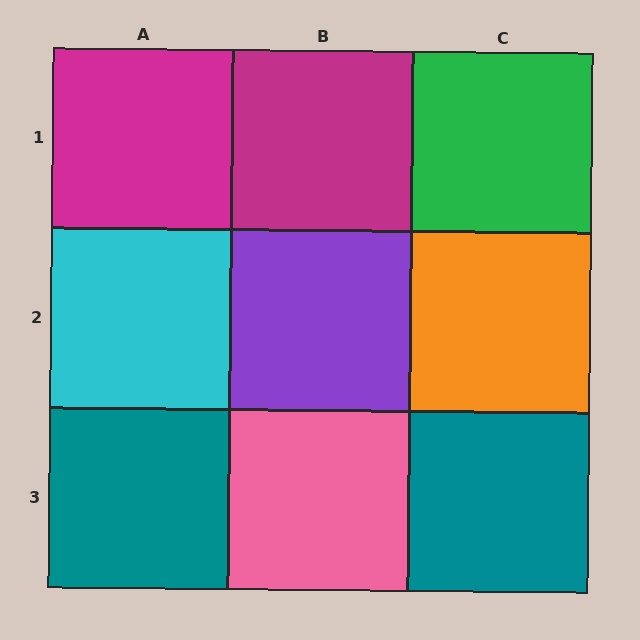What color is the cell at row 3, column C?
Teal.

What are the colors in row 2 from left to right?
Cyan, purple, orange.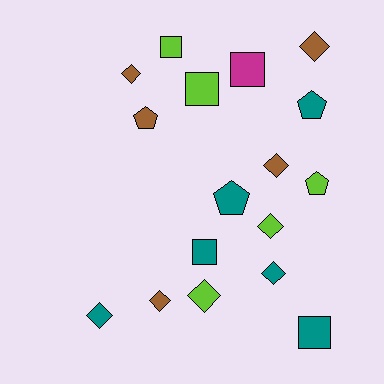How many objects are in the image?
There are 17 objects.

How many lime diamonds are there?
There are 2 lime diamonds.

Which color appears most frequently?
Teal, with 6 objects.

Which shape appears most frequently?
Diamond, with 8 objects.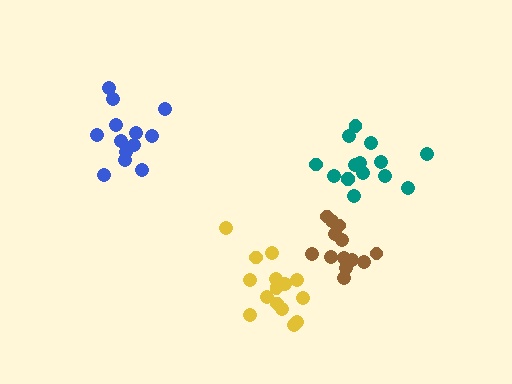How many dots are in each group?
Group 1: 15 dots, Group 2: 13 dots, Group 3: 13 dots, Group 4: 15 dots (56 total).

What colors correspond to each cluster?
The clusters are colored: teal, blue, brown, yellow.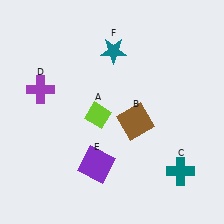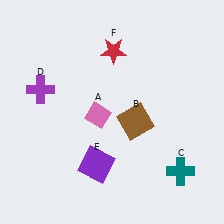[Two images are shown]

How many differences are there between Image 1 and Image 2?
There are 2 differences between the two images.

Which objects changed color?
A changed from lime to pink. F changed from teal to red.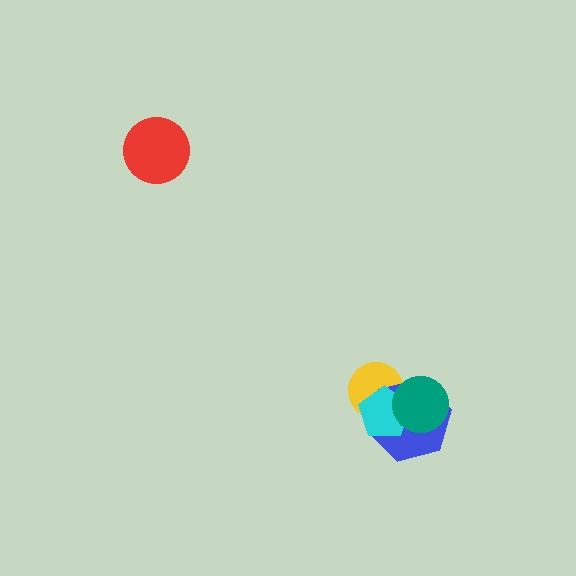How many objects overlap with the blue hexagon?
3 objects overlap with the blue hexagon.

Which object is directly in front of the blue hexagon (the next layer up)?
The cyan pentagon is directly in front of the blue hexagon.